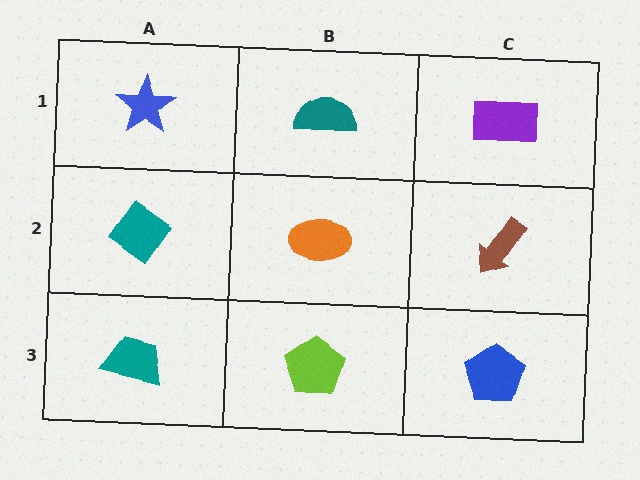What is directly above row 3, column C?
A brown arrow.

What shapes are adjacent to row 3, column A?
A teal diamond (row 2, column A), a lime pentagon (row 3, column B).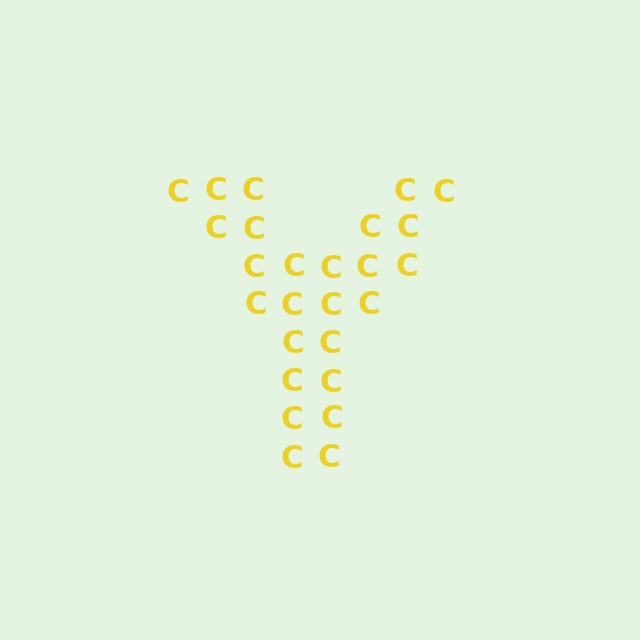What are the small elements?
The small elements are letter C's.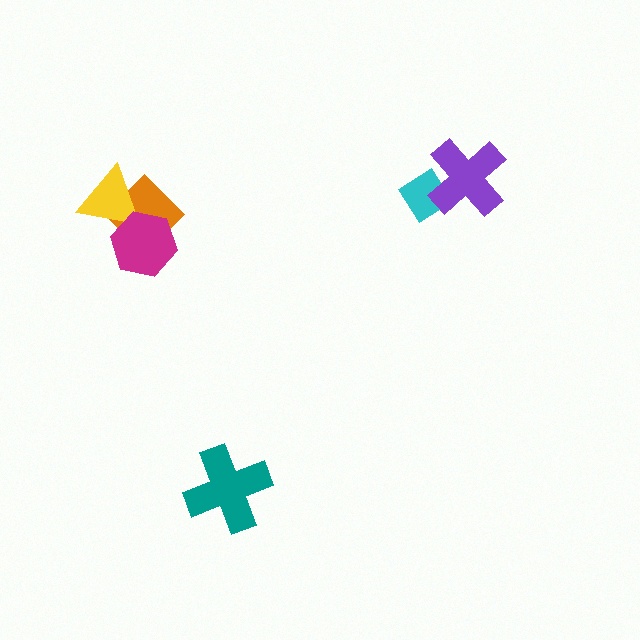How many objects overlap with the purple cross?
1 object overlaps with the purple cross.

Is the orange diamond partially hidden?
Yes, it is partially covered by another shape.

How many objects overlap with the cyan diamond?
1 object overlaps with the cyan diamond.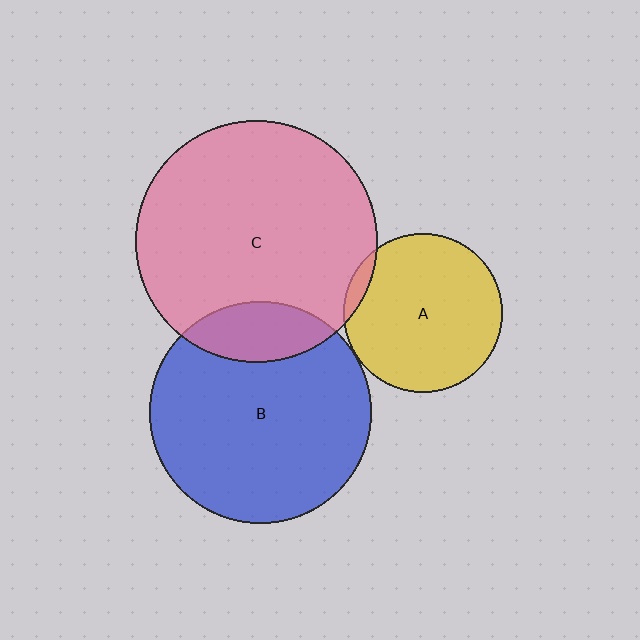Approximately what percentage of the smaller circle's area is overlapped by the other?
Approximately 5%.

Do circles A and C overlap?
Yes.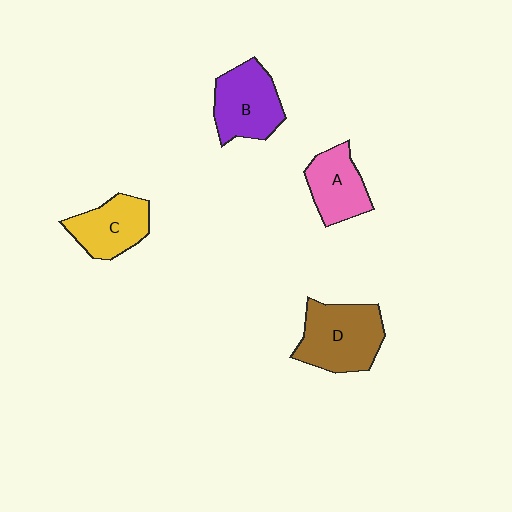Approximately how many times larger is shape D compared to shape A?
Approximately 1.4 times.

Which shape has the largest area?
Shape D (brown).